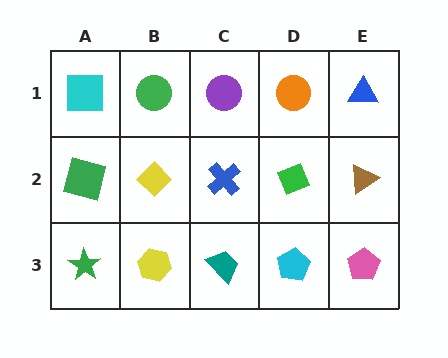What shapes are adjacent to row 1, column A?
A green square (row 2, column A), a green circle (row 1, column B).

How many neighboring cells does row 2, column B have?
4.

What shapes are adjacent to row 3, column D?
A green diamond (row 2, column D), a teal trapezoid (row 3, column C), a pink pentagon (row 3, column E).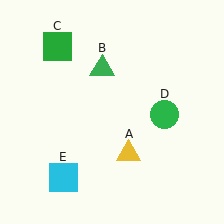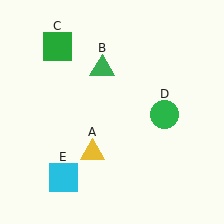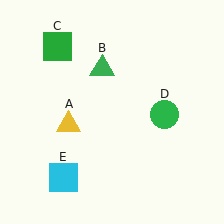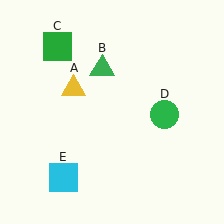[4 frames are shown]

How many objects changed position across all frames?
1 object changed position: yellow triangle (object A).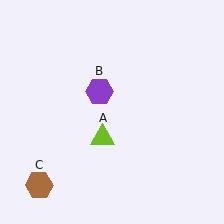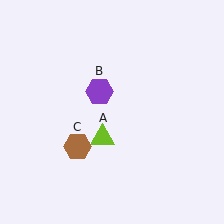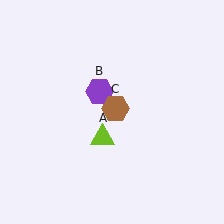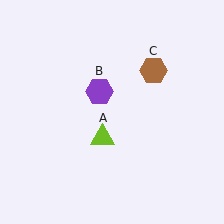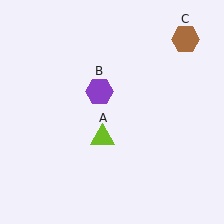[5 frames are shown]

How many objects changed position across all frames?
1 object changed position: brown hexagon (object C).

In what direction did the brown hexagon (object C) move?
The brown hexagon (object C) moved up and to the right.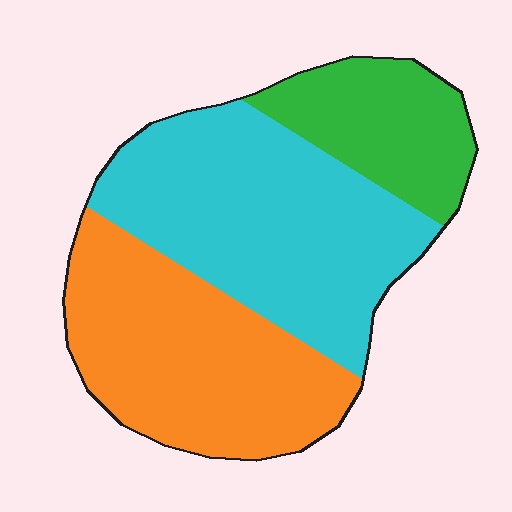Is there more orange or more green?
Orange.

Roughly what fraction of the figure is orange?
Orange takes up about three eighths (3/8) of the figure.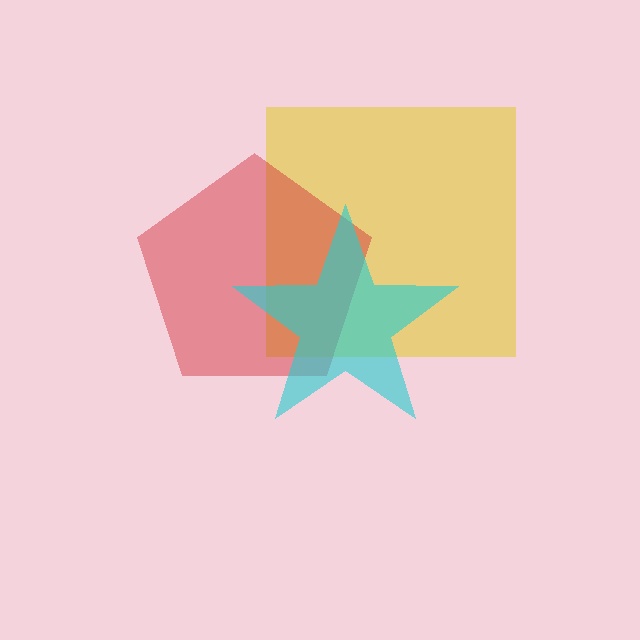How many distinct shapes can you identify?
There are 3 distinct shapes: a yellow square, a red pentagon, a cyan star.